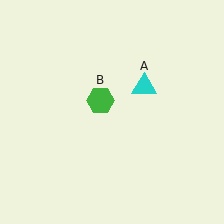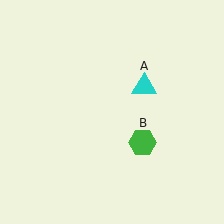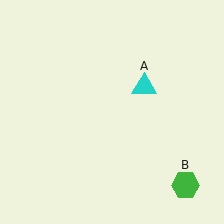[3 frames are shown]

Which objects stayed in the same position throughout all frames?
Cyan triangle (object A) remained stationary.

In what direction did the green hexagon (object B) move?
The green hexagon (object B) moved down and to the right.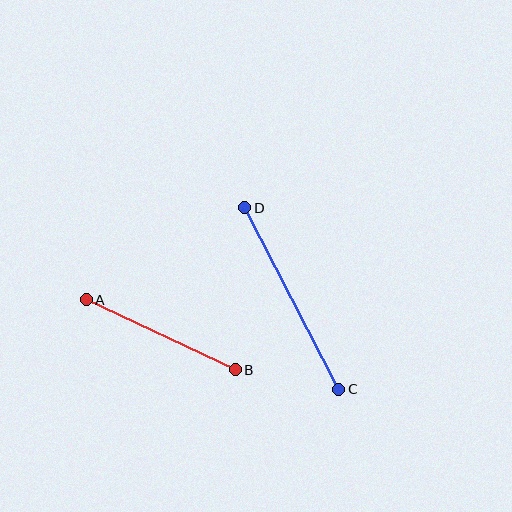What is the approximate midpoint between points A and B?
The midpoint is at approximately (161, 335) pixels.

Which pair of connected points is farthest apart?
Points C and D are farthest apart.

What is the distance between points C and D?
The distance is approximately 204 pixels.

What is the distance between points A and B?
The distance is approximately 165 pixels.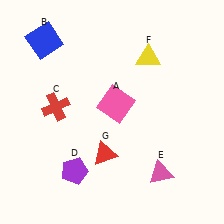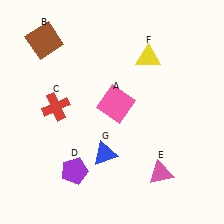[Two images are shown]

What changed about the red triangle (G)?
In Image 1, G is red. In Image 2, it changed to blue.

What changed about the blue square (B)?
In Image 1, B is blue. In Image 2, it changed to brown.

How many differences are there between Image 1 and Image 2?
There are 2 differences between the two images.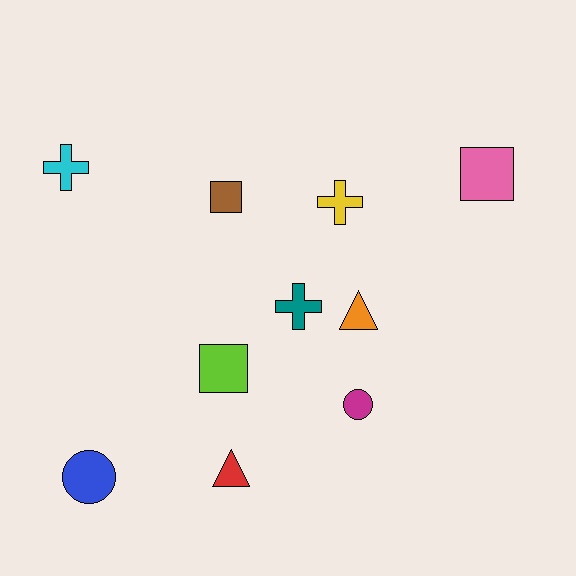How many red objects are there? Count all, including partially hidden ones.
There is 1 red object.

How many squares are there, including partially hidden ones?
There are 3 squares.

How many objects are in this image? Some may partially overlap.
There are 10 objects.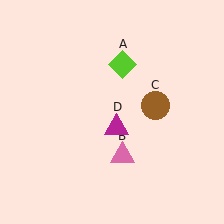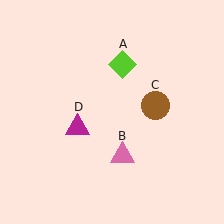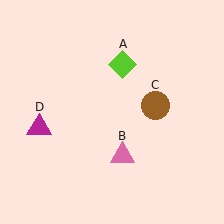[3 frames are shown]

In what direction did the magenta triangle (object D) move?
The magenta triangle (object D) moved left.